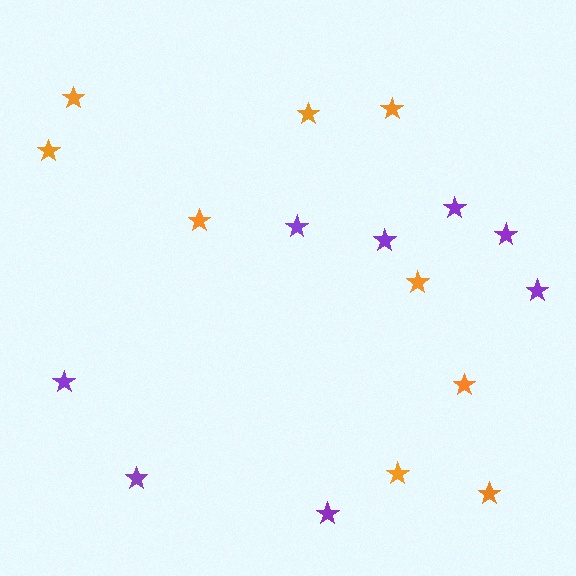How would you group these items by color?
There are 2 groups: one group of orange stars (9) and one group of purple stars (8).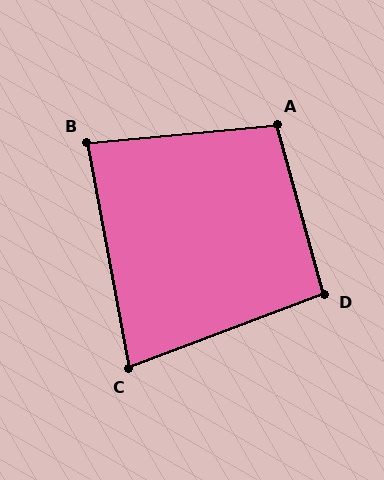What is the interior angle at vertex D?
Approximately 95 degrees (obtuse).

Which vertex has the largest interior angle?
A, at approximately 100 degrees.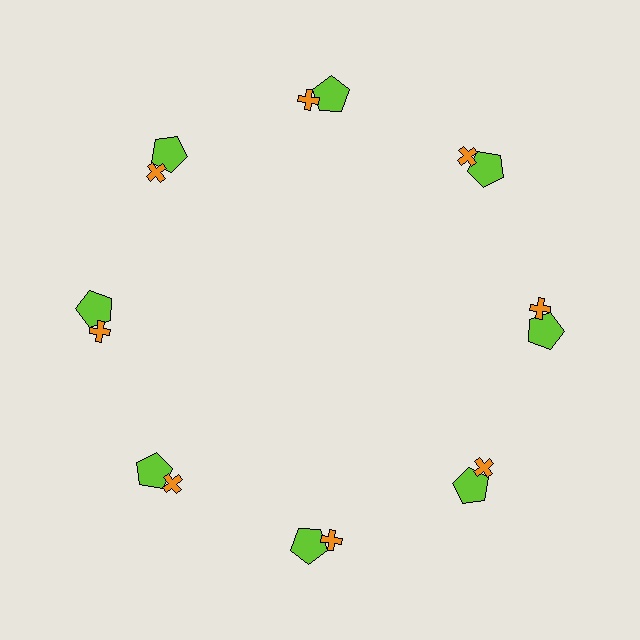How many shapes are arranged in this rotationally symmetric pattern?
There are 16 shapes, arranged in 8 groups of 2.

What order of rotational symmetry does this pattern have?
This pattern has 8-fold rotational symmetry.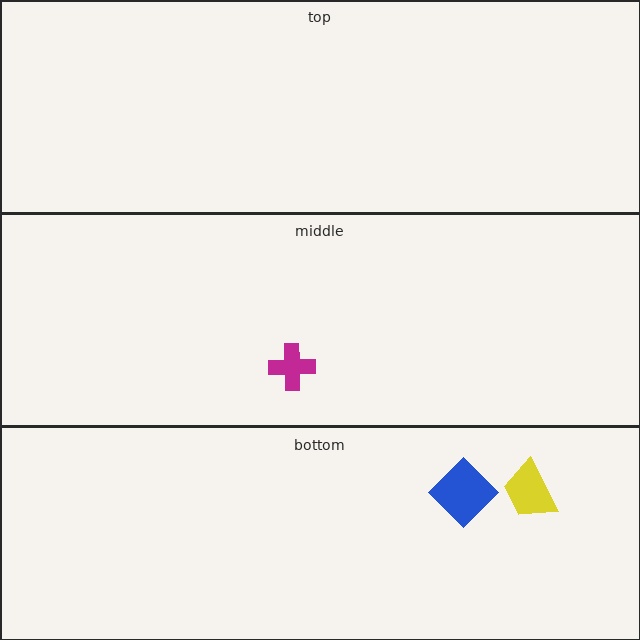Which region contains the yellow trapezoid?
The bottom region.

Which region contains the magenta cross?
The middle region.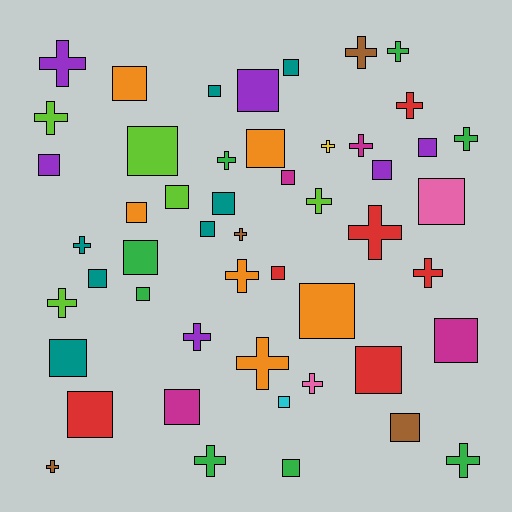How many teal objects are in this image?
There are 7 teal objects.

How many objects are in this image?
There are 50 objects.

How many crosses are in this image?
There are 22 crosses.